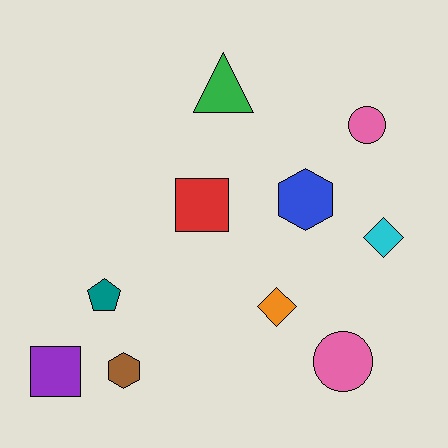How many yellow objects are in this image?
There are no yellow objects.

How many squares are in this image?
There are 2 squares.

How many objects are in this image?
There are 10 objects.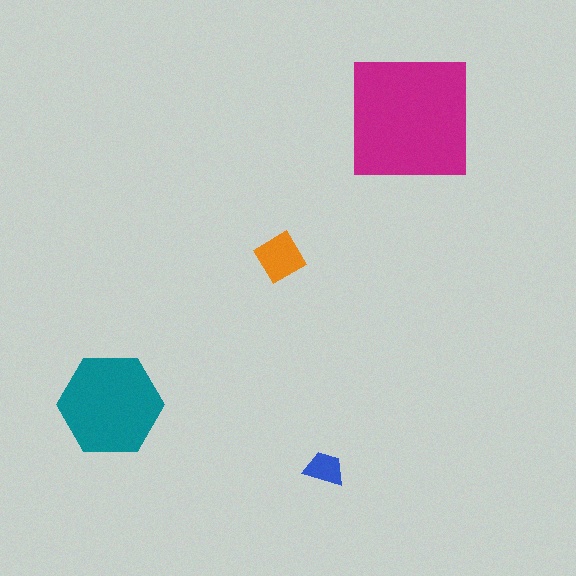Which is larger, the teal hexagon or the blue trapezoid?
The teal hexagon.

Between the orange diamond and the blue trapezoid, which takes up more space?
The orange diamond.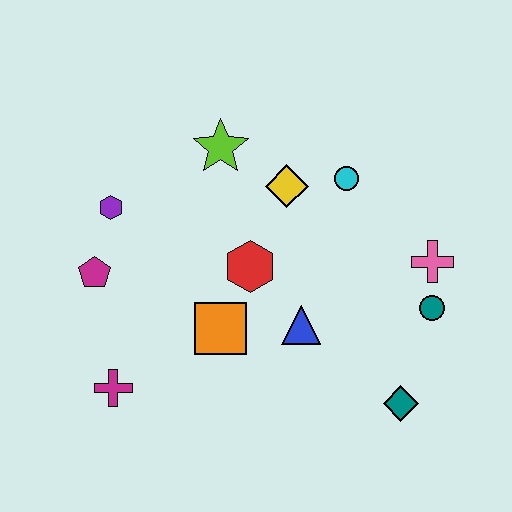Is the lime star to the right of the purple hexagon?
Yes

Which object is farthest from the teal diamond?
The purple hexagon is farthest from the teal diamond.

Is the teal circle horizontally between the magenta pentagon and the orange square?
No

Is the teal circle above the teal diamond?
Yes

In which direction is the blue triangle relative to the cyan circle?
The blue triangle is below the cyan circle.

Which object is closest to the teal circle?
The pink cross is closest to the teal circle.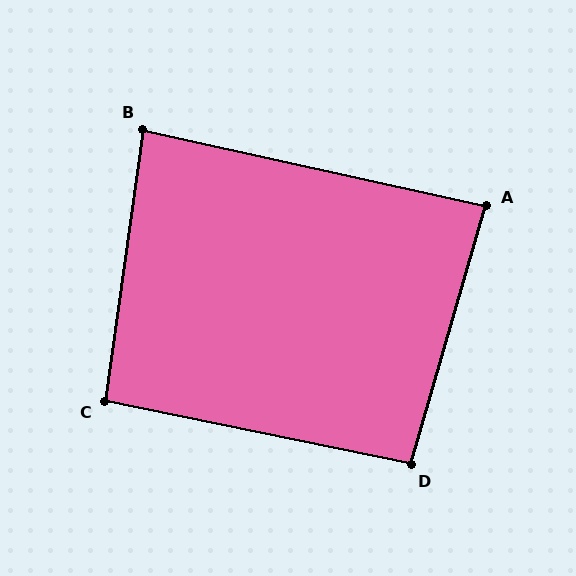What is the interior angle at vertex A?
Approximately 86 degrees (approximately right).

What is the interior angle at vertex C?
Approximately 94 degrees (approximately right).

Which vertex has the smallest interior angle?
B, at approximately 85 degrees.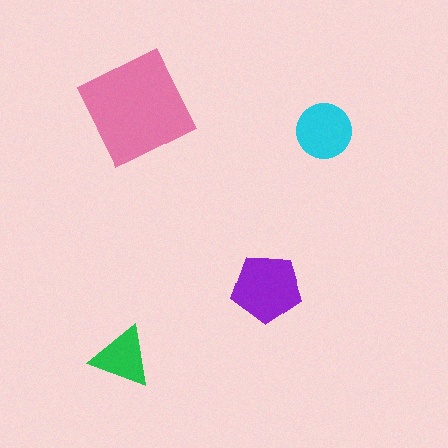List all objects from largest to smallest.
The pink square, the purple pentagon, the cyan circle, the green triangle.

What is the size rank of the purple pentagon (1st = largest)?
2nd.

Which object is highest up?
The pink square is topmost.